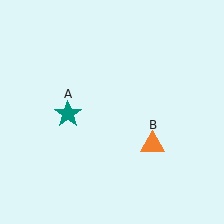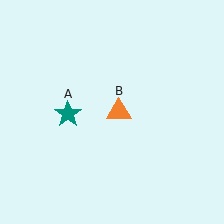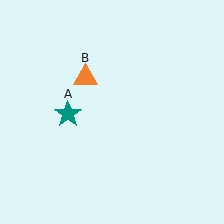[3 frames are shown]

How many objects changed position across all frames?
1 object changed position: orange triangle (object B).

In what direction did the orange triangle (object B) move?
The orange triangle (object B) moved up and to the left.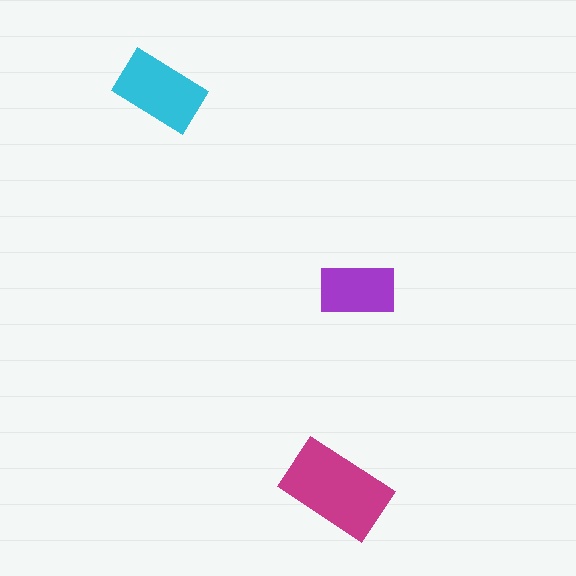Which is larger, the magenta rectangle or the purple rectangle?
The magenta one.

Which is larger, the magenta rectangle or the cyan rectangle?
The magenta one.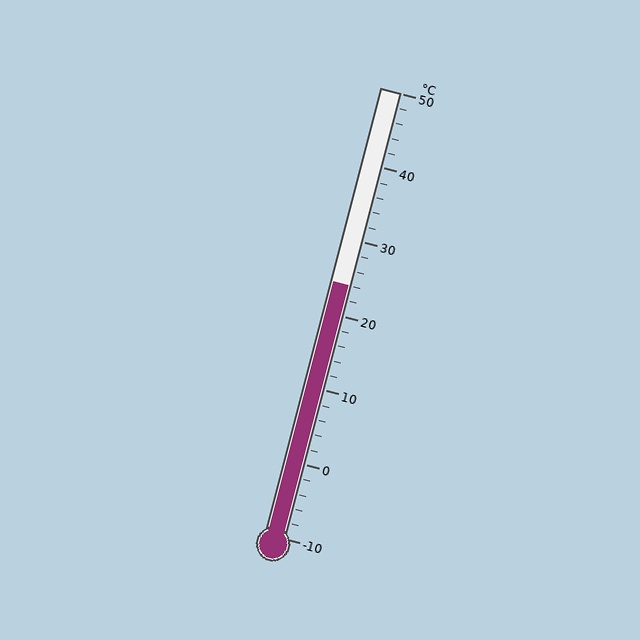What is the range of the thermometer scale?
The thermometer scale ranges from -10°C to 50°C.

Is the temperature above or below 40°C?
The temperature is below 40°C.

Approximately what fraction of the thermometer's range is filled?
The thermometer is filled to approximately 55% of its range.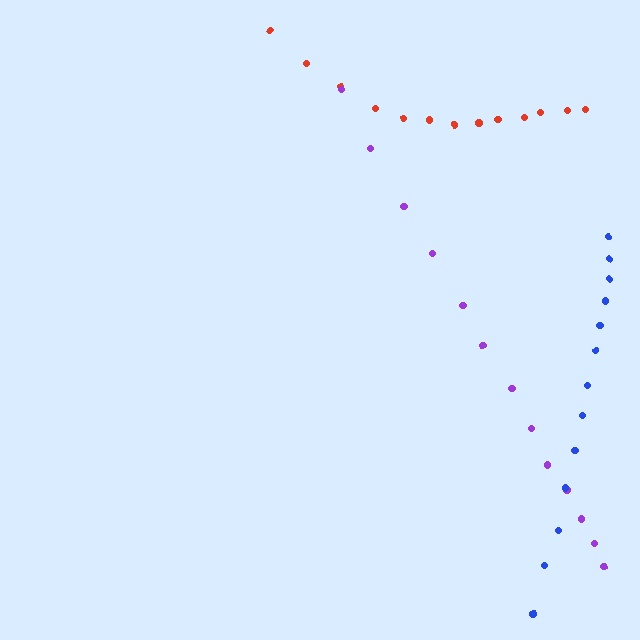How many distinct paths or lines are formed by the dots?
There are 3 distinct paths.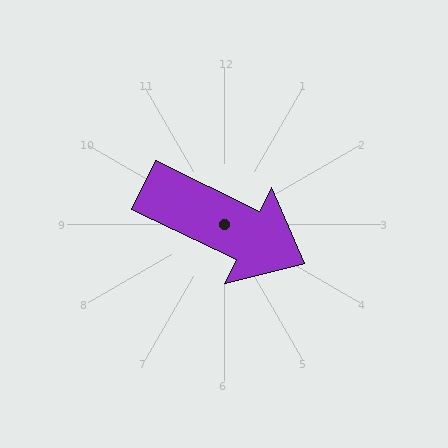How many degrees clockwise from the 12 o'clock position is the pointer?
Approximately 116 degrees.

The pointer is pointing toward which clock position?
Roughly 4 o'clock.